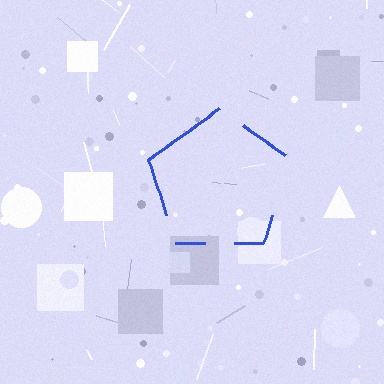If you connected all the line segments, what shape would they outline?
They would outline a pentagon.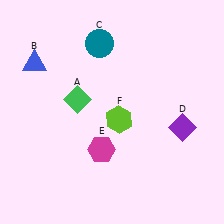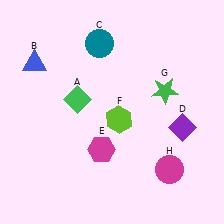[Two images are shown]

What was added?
A green star (G), a magenta circle (H) were added in Image 2.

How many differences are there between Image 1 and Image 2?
There are 2 differences between the two images.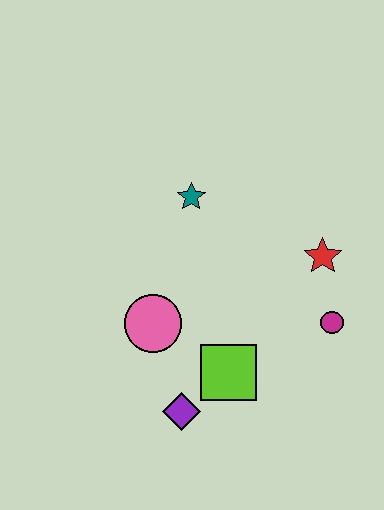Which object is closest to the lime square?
The purple diamond is closest to the lime square.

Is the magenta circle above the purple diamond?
Yes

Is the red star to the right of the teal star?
Yes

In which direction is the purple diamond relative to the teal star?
The purple diamond is below the teal star.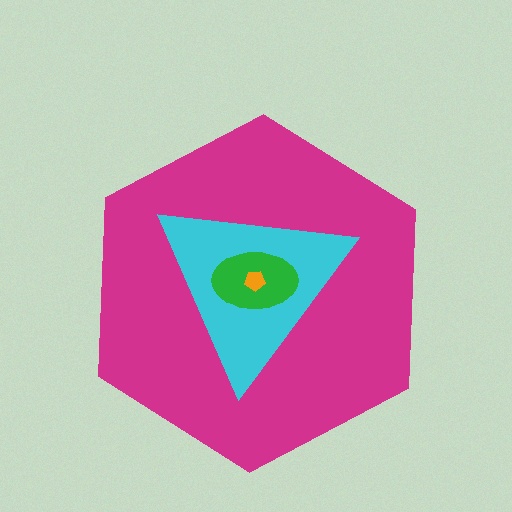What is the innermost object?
The orange pentagon.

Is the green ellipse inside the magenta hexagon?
Yes.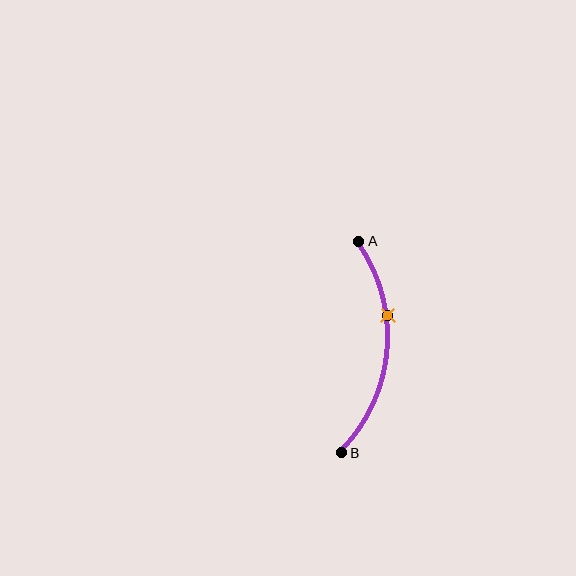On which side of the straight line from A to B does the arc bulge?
The arc bulges to the right of the straight line connecting A and B.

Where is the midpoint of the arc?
The arc midpoint is the point on the curve farthest from the straight line joining A and B. It sits to the right of that line.